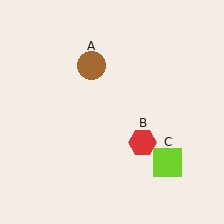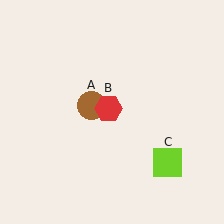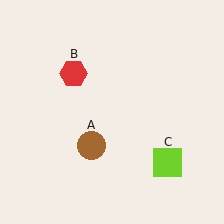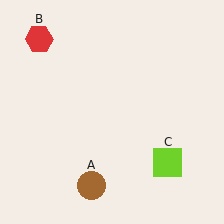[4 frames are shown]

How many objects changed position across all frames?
2 objects changed position: brown circle (object A), red hexagon (object B).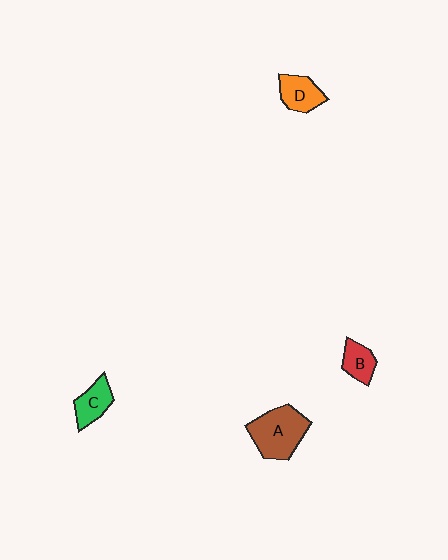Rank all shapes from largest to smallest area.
From largest to smallest: A (brown), D (orange), C (green), B (red).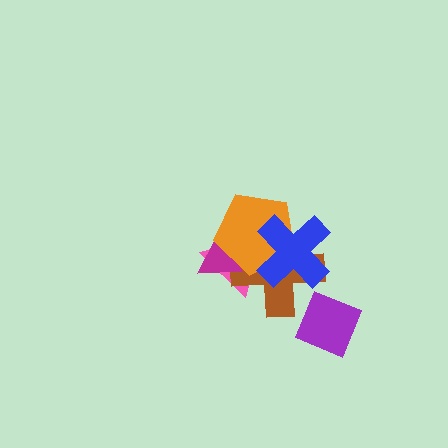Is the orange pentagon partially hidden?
Yes, it is partially covered by another shape.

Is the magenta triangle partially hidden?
Yes, it is partially covered by another shape.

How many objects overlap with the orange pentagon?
4 objects overlap with the orange pentagon.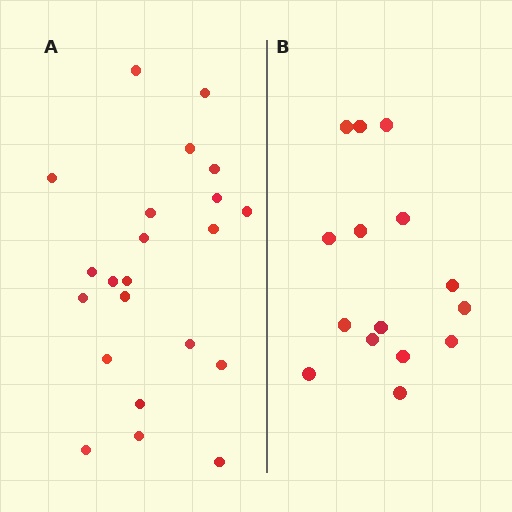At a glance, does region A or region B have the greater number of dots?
Region A (the left region) has more dots.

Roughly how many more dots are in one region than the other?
Region A has roughly 8 or so more dots than region B.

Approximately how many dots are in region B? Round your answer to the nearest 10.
About 20 dots. (The exact count is 15, which rounds to 20.)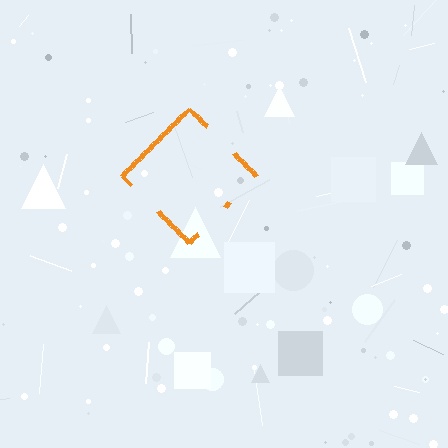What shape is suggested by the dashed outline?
The dashed outline suggests a diamond.